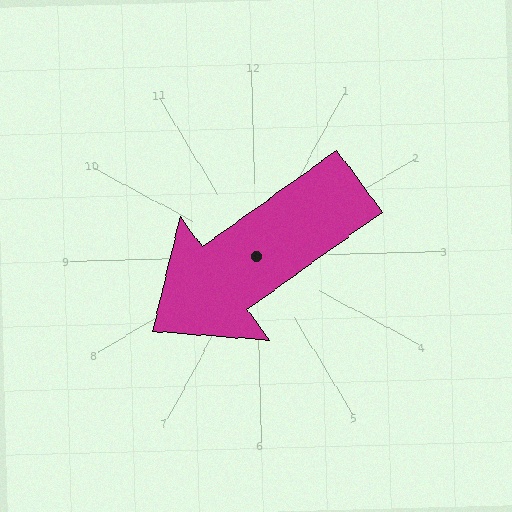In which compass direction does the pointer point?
Southwest.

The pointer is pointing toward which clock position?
Roughly 8 o'clock.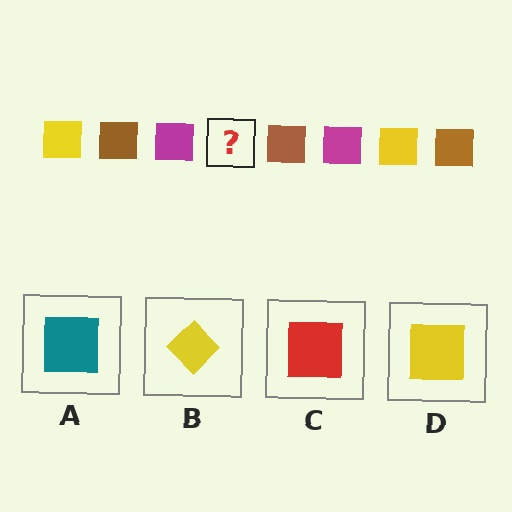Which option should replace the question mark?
Option D.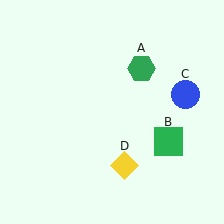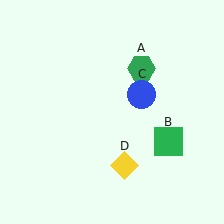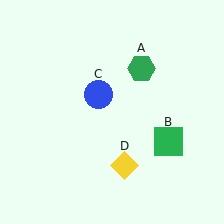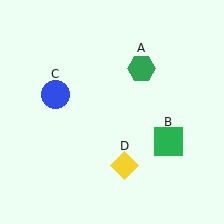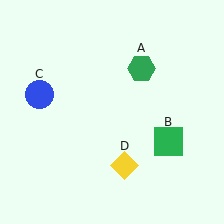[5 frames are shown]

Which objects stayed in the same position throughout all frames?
Green hexagon (object A) and green square (object B) and yellow diamond (object D) remained stationary.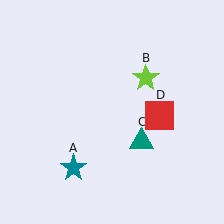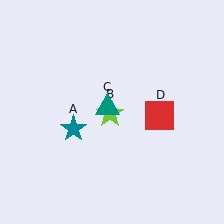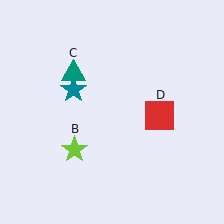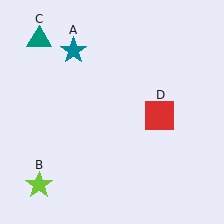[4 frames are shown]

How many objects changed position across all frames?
3 objects changed position: teal star (object A), lime star (object B), teal triangle (object C).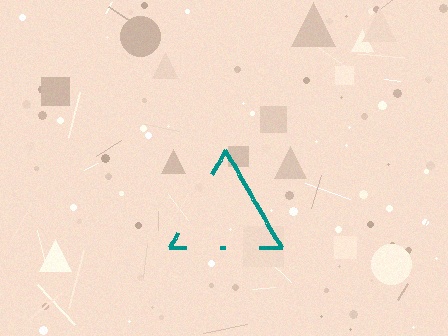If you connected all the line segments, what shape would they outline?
They would outline a triangle.